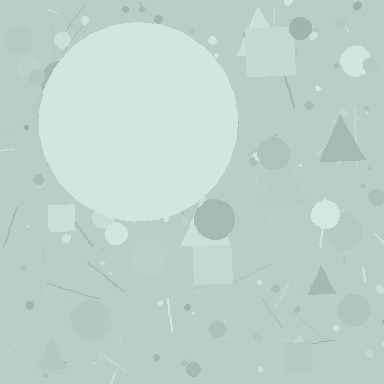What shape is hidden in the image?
A circle is hidden in the image.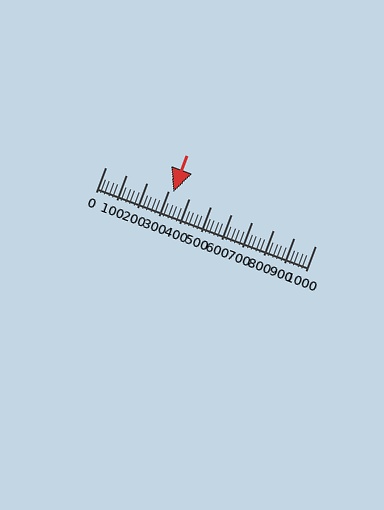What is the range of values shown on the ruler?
The ruler shows values from 0 to 1000.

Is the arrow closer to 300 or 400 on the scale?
The arrow is closer to 300.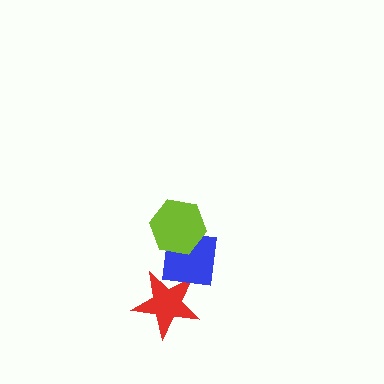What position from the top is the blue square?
The blue square is 2nd from the top.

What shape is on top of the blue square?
The lime hexagon is on top of the blue square.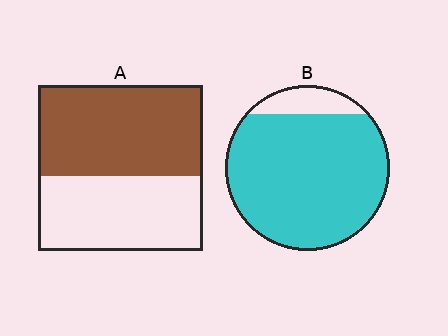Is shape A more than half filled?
Yes.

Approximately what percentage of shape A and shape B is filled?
A is approximately 55% and B is approximately 90%.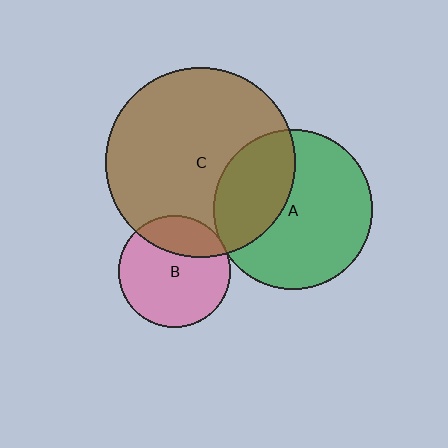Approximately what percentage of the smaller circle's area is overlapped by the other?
Approximately 35%.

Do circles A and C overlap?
Yes.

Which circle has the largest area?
Circle C (brown).